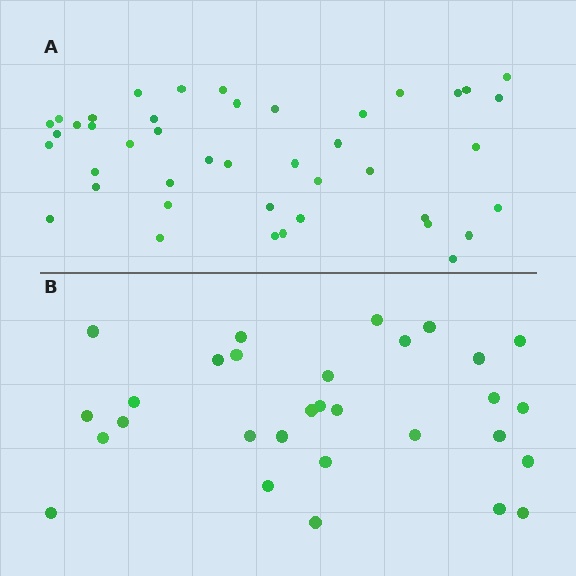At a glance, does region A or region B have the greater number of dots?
Region A (the top region) has more dots.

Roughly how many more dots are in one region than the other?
Region A has approximately 15 more dots than region B.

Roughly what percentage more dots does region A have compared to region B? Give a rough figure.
About 45% more.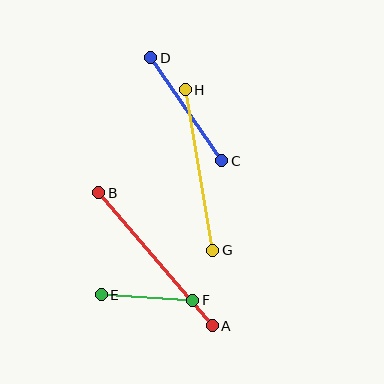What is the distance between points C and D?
The distance is approximately 125 pixels.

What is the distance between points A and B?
The distance is approximately 175 pixels.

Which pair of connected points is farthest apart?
Points A and B are farthest apart.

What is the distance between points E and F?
The distance is approximately 91 pixels.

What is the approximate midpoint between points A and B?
The midpoint is at approximately (156, 259) pixels.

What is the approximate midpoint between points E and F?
The midpoint is at approximately (147, 297) pixels.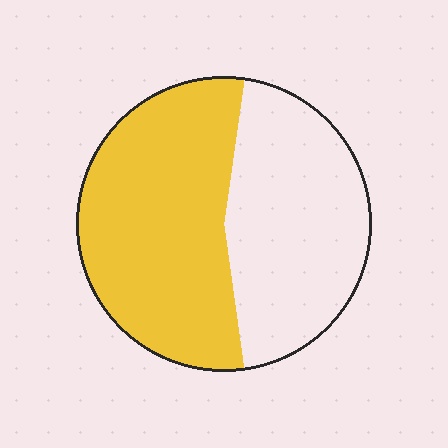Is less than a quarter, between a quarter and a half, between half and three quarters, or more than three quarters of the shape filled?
Between half and three quarters.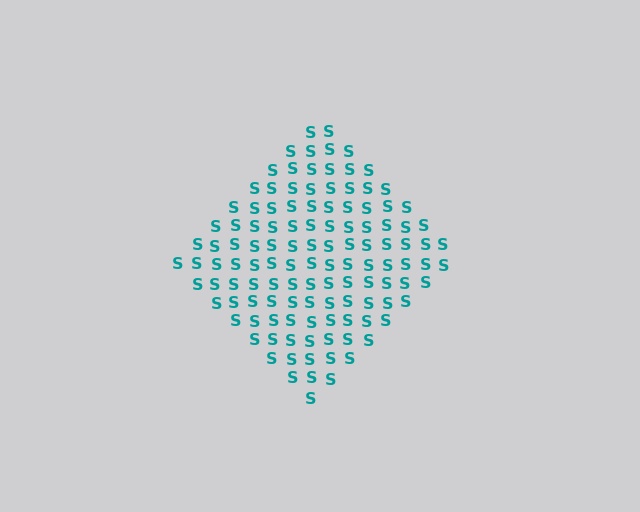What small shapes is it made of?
It is made of small letter S's.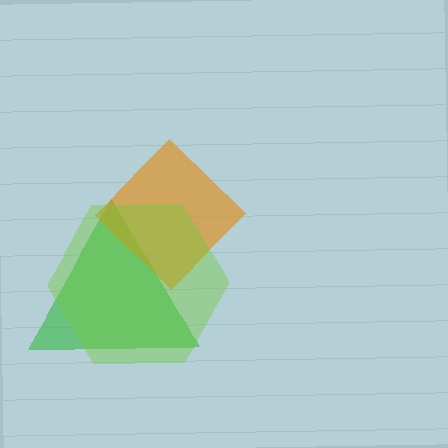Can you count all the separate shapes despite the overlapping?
Yes, there are 3 separate shapes.